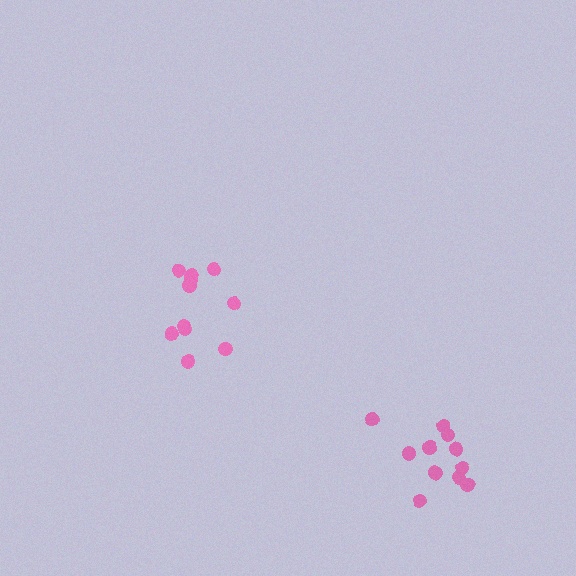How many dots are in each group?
Group 1: 12 dots, Group 2: 11 dots (23 total).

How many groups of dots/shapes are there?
There are 2 groups.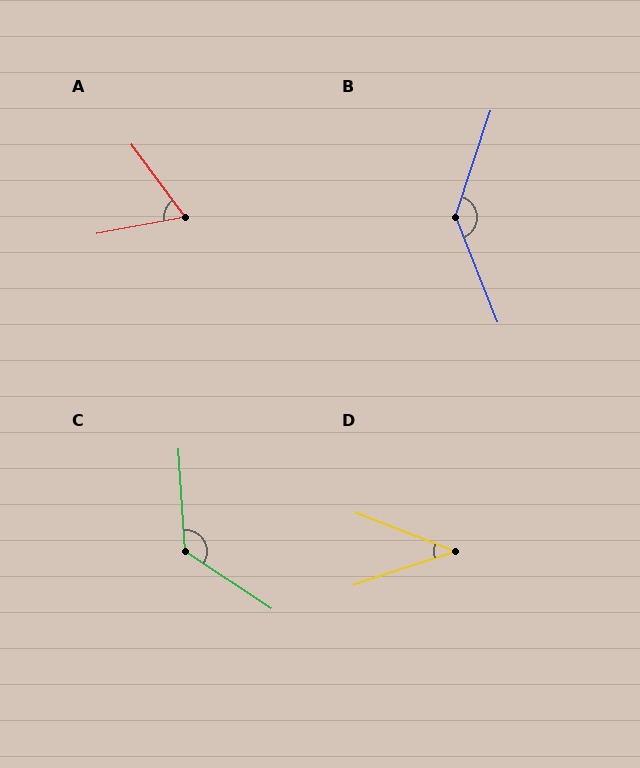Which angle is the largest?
B, at approximately 140 degrees.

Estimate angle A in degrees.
Approximately 64 degrees.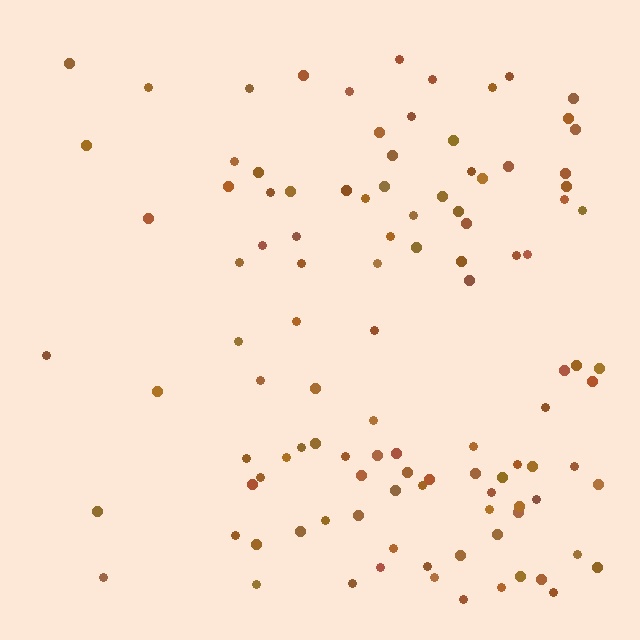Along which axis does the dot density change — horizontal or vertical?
Horizontal.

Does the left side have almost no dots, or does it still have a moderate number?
Still a moderate number, just noticeably fewer than the right.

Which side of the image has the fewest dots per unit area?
The left.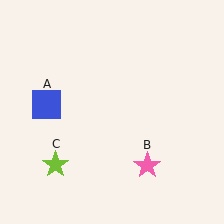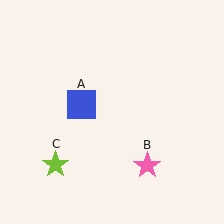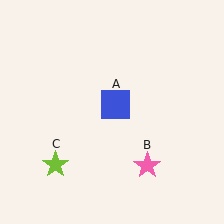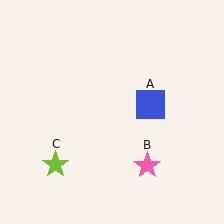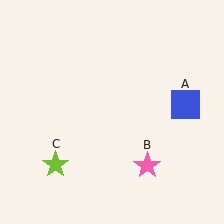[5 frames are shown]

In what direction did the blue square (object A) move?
The blue square (object A) moved right.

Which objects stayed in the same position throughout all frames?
Pink star (object B) and lime star (object C) remained stationary.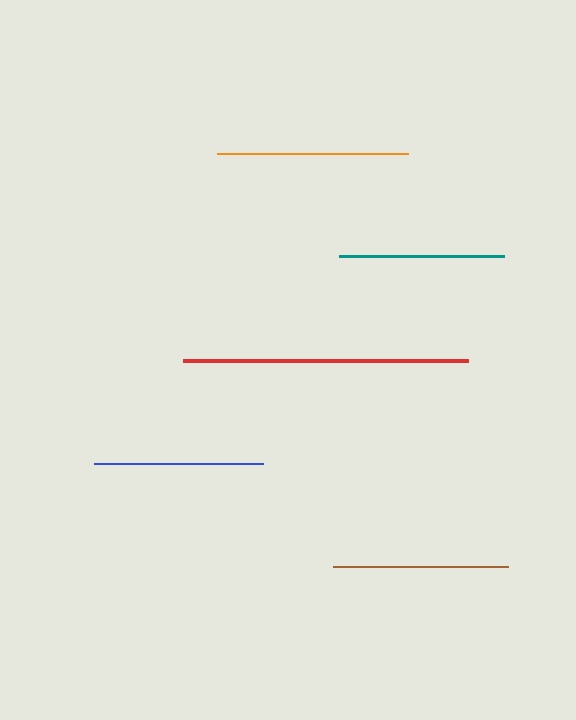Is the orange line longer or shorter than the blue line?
The orange line is longer than the blue line.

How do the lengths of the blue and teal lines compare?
The blue and teal lines are approximately the same length.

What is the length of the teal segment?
The teal segment is approximately 164 pixels long.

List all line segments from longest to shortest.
From longest to shortest: red, orange, brown, blue, teal.